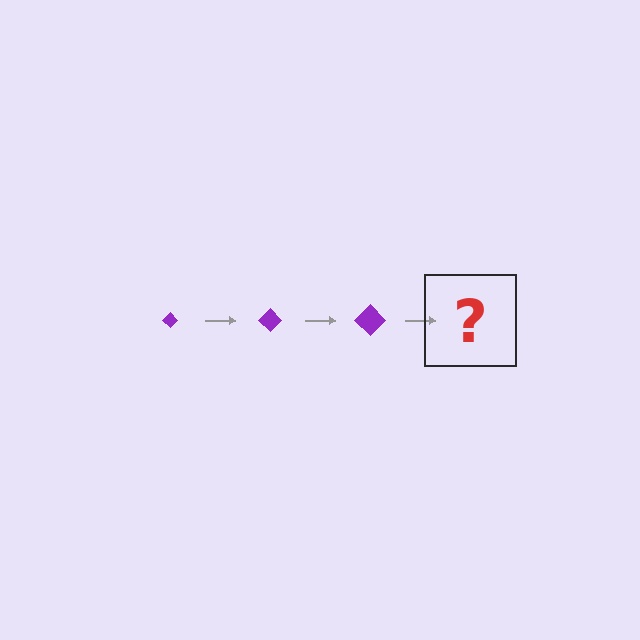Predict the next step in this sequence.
The next step is a purple diamond, larger than the previous one.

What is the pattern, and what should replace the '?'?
The pattern is that the diamond gets progressively larger each step. The '?' should be a purple diamond, larger than the previous one.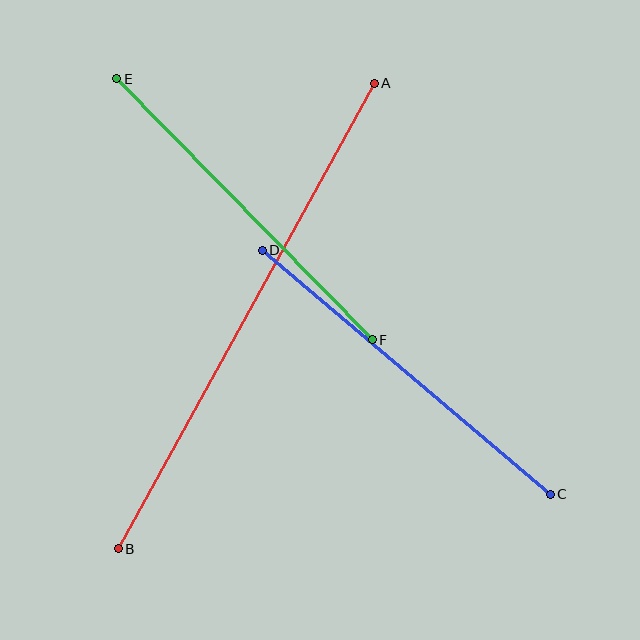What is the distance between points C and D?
The distance is approximately 377 pixels.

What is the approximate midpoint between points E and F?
The midpoint is at approximately (244, 209) pixels.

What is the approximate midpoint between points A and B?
The midpoint is at approximately (246, 316) pixels.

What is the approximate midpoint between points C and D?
The midpoint is at approximately (406, 372) pixels.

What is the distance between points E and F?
The distance is approximately 365 pixels.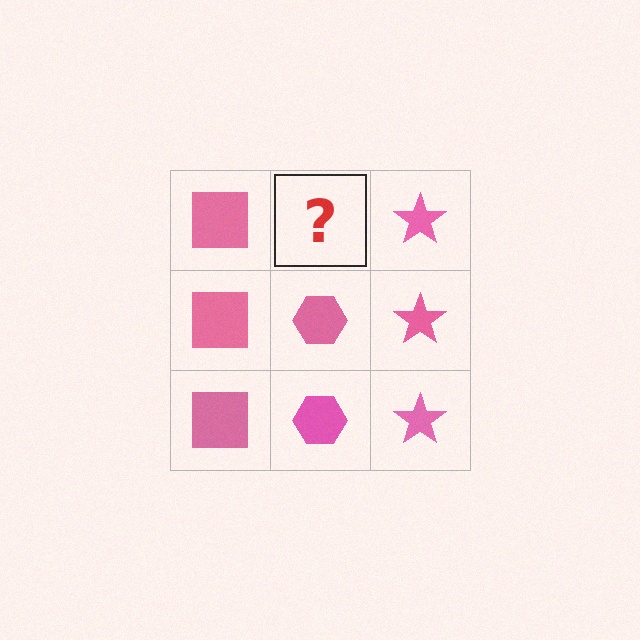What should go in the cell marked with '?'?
The missing cell should contain a pink hexagon.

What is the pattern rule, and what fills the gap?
The rule is that each column has a consistent shape. The gap should be filled with a pink hexagon.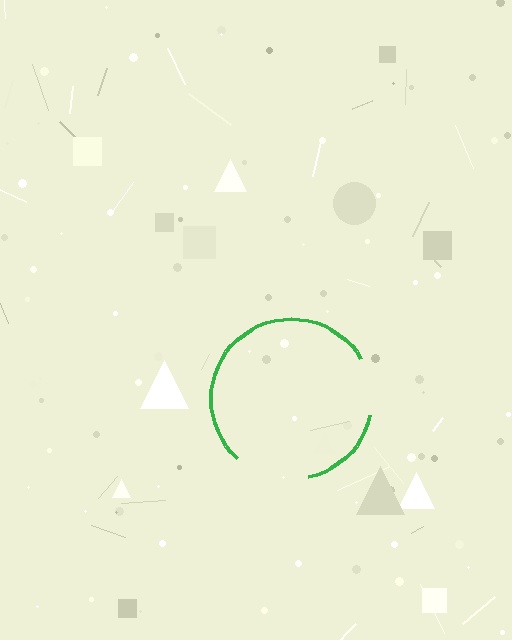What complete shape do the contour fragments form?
The contour fragments form a circle.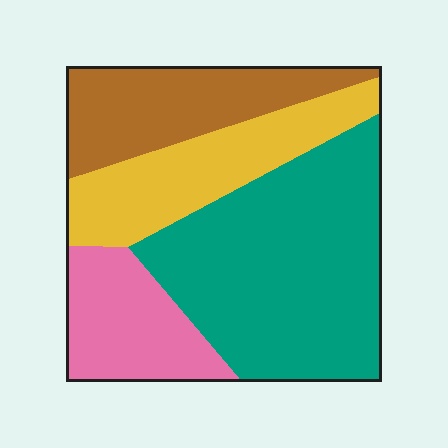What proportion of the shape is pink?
Pink covers roughly 15% of the shape.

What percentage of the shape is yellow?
Yellow covers 20% of the shape.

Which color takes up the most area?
Teal, at roughly 45%.